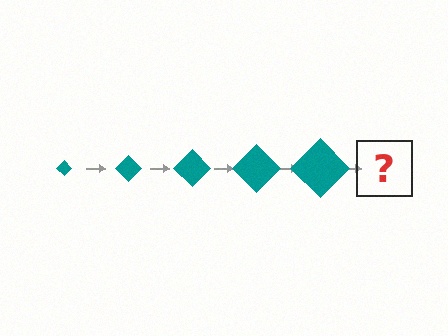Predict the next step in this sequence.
The next step is a teal diamond, larger than the previous one.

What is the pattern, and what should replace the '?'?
The pattern is that the diamond gets progressively larger each step. The '?' should be a teal diamond, larger than the previous one.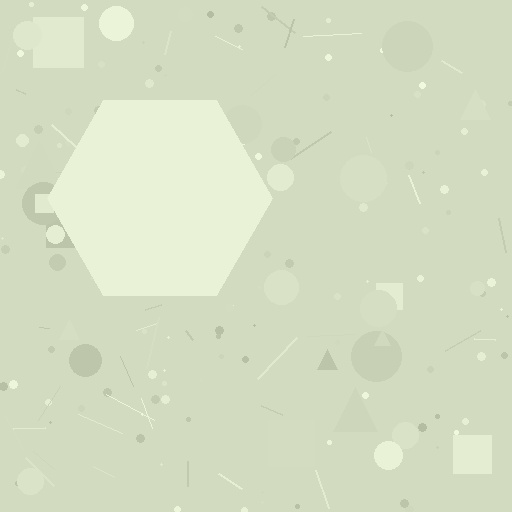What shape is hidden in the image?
A hexagon is hidden in the image.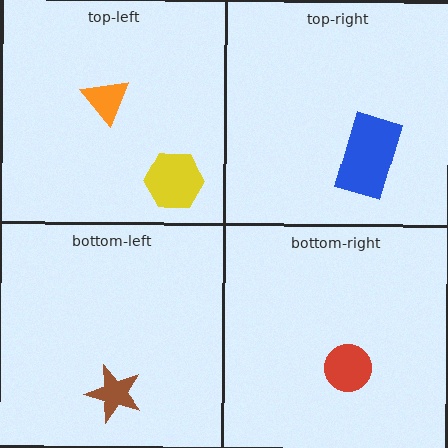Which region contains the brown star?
The bottom-left region.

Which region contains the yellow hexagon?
The top-left region.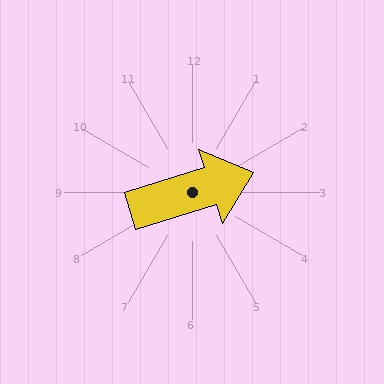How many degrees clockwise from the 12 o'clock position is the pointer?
Approximately 73 degrees.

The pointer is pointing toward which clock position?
Roughly 2 o'clock.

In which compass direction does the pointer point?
East.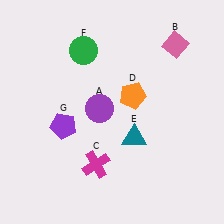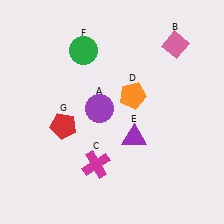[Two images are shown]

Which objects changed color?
E changed from teal to purple. G changed from purple to red.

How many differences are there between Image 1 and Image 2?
There are 2 differences between the two images.